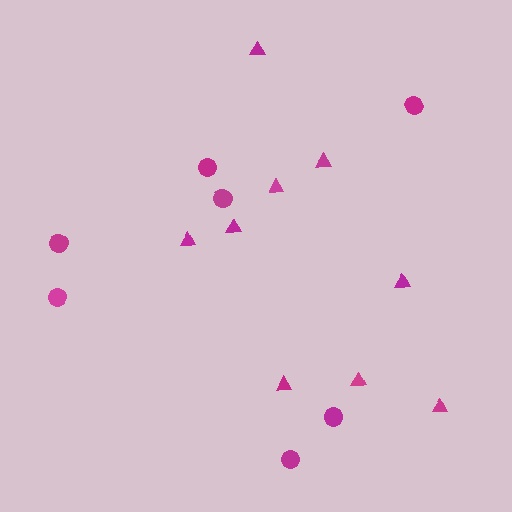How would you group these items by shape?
There are 2 groups: one group of circles (7) and one group of triangles (9).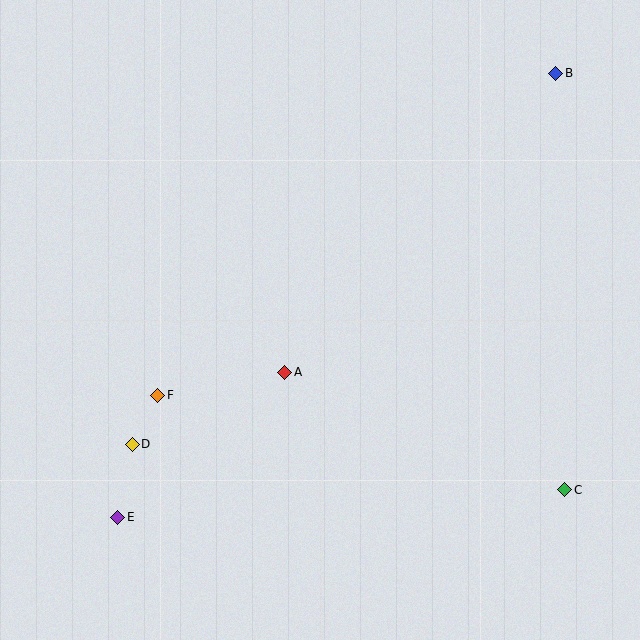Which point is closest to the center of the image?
Point A at (285, 372) is closest to the center.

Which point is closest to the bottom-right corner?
Point C is closest to the bottom-right corner.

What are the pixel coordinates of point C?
Point C is at (565, 490).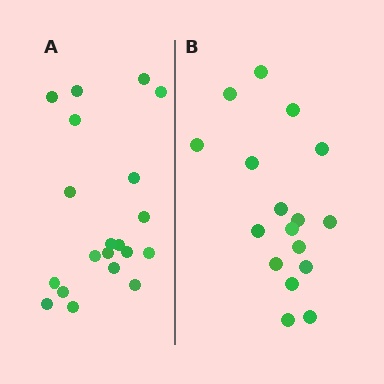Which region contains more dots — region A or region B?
Region A (the left region) has more dots.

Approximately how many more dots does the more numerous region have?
Region A has just a few more — roughly 2 or 3 more dots than region B.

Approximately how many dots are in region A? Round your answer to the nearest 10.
About 20 dots.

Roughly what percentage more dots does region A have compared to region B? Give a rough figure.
About 20% more.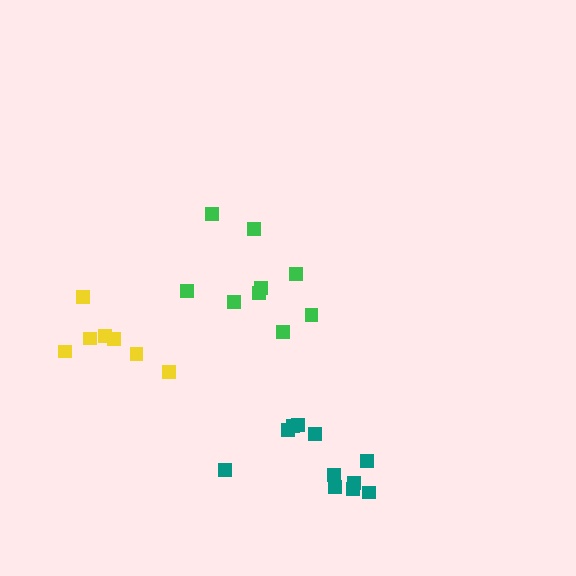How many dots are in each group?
Group 1: 11 dots, Group 2: 7 dots, Group 3: 9 dots (27 total).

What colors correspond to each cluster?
The clusters are colored: teal, yellow, green.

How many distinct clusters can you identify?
There are 3 distinct clusters.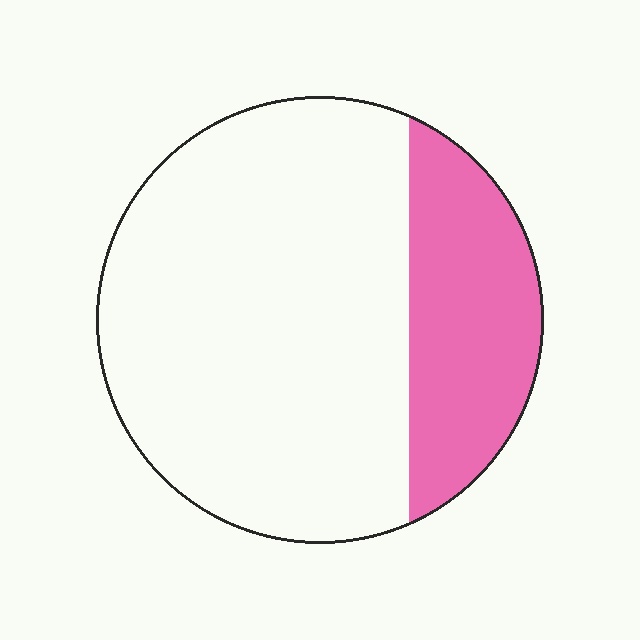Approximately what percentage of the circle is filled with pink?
Approximately 25%.